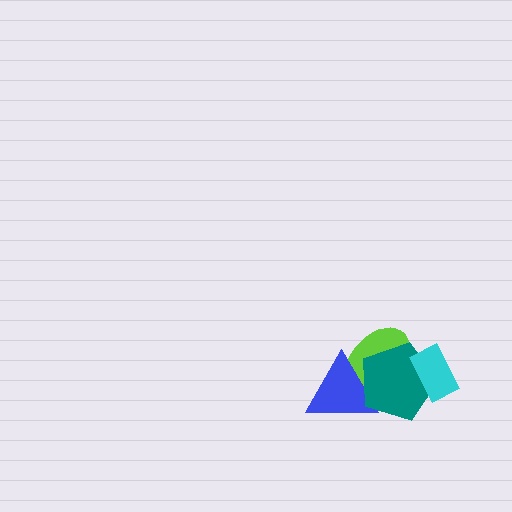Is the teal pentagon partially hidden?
Yes, it is partially covered by another shape.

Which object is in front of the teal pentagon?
The cyan rectangle is in front of the teal pentagon.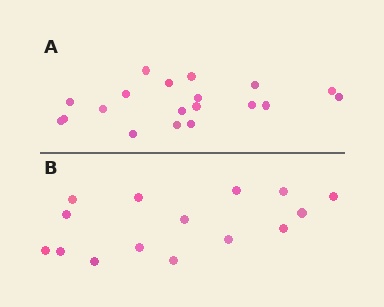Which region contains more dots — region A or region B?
Region A (the top region) has more dots.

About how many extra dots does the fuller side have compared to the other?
Region A has about 4 more dots than region B.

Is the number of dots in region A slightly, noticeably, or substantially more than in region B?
Region A has noticeably more, but not dramatically so. The ratio is roughly 1.3 to 1.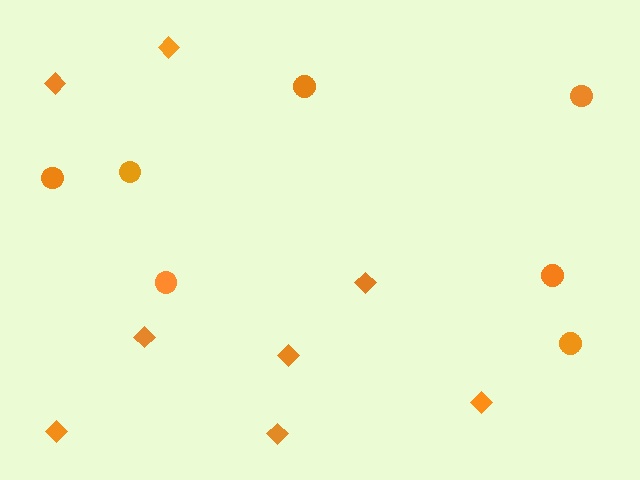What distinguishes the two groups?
There are 2 groups: one group of diamonds (8) and one group of circles (7).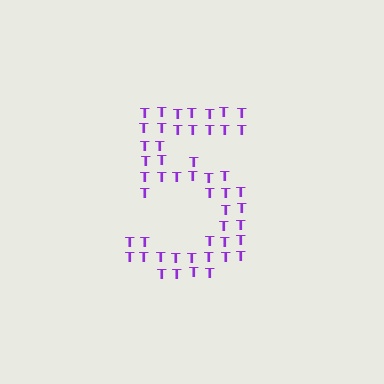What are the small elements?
The small elements are letter T's.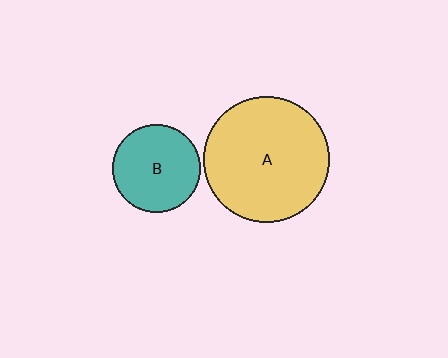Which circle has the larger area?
Circle A (yellow).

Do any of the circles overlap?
No, none of the circles overlap.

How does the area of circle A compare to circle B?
Approximately 2.1 times.